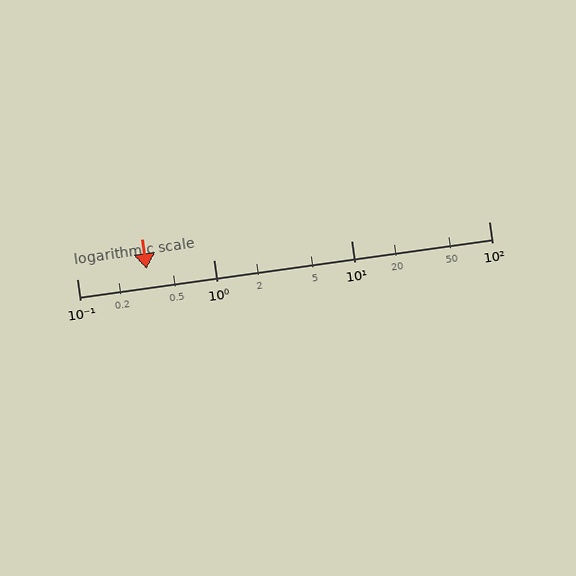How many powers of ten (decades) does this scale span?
The scale spans 3 decades, from 0.1 to 100.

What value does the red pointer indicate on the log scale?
The pointer indicates approximately 0.32.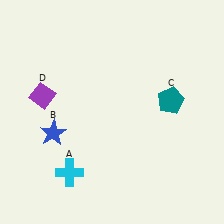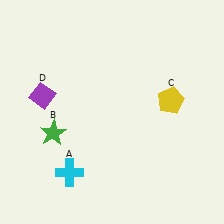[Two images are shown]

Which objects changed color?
B changed from blue to green. C changed from teal to yellow.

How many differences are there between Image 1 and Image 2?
There are 2 differences between the two images.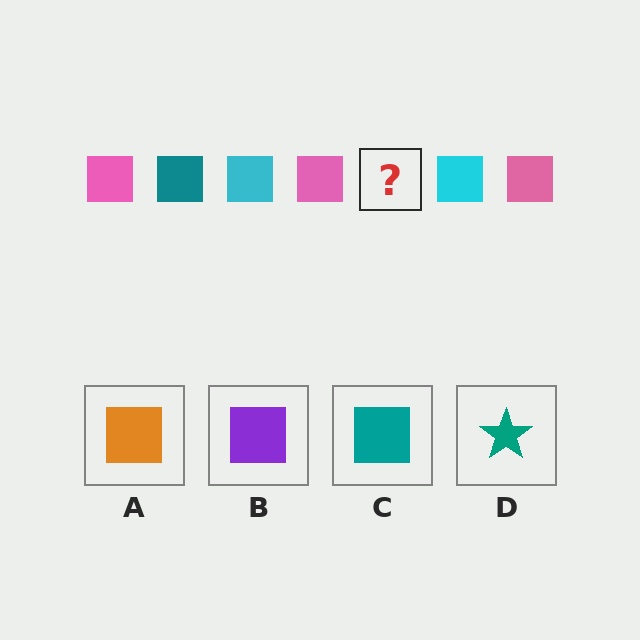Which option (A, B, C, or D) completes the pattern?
C.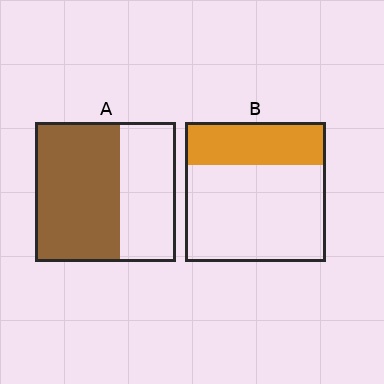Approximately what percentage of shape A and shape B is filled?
A is approximately 60% and B is approximately 30%.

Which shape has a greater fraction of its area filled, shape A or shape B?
Shape A.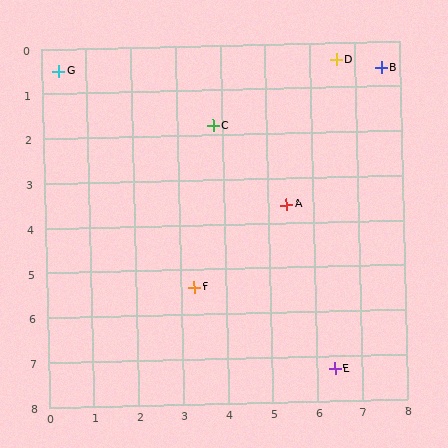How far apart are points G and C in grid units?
Points G and C are about 3.6 grid units apart.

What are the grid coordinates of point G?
Point G is at approximately (0.4, 0.5).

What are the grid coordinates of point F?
Point F is at approximately (3.3, 5.4).